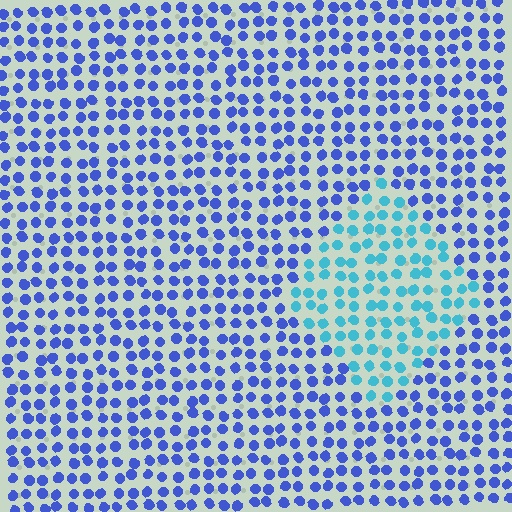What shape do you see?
I see a diamond.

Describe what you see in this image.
The image is filled with small blue elements in a uniform arrangement. A diamond-shaped region is visible where the elements are tinted to a slightly different hue, forming a subtle color boundary.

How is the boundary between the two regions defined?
The boundary is defined purely by a slight shift in hue (about 42 degrees). Spacing, size, and orientation are identical on both sides.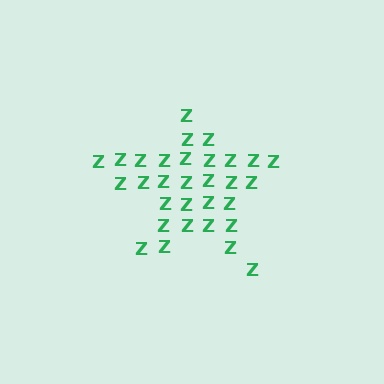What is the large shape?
The large shape is a star.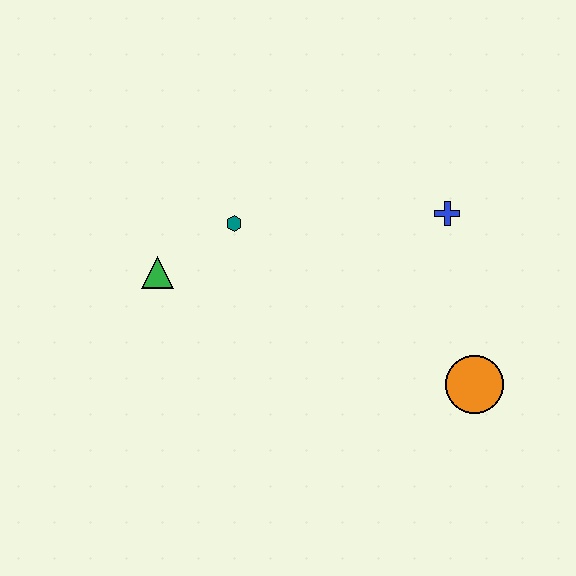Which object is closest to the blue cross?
The orange circle is closest to the blue cross.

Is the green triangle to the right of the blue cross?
No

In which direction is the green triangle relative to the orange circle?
The green triangle is to the left of the orange circle.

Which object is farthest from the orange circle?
The green triangle is farthest from the orange circle.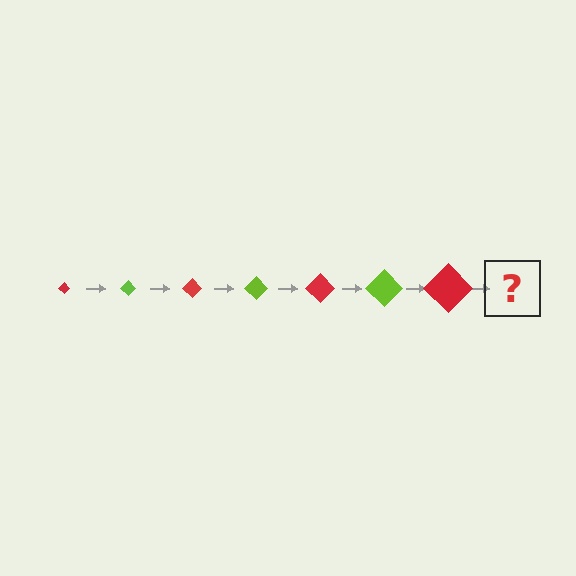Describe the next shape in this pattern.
It should be a lime diamond, larger than the previous one.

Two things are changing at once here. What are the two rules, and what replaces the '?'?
The two rules are that the diamond grows larger each step and the color cycles through red and lime. The '?' should be a lime diamond, larger than the previous one.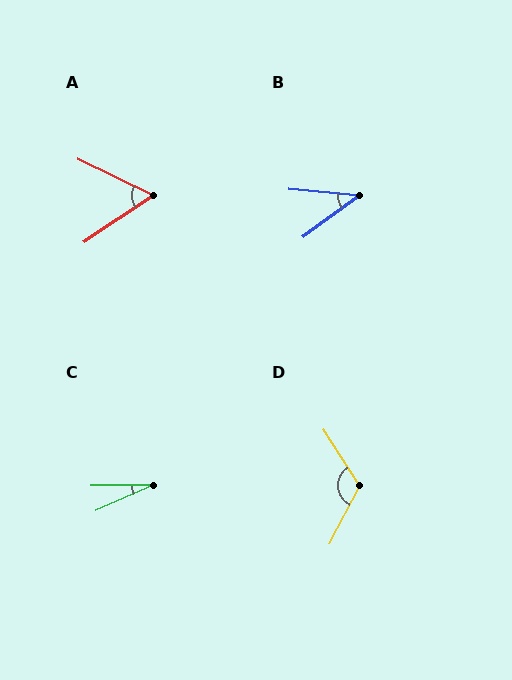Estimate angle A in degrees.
Approximately 60 degrees.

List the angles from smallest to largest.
C (24°), B (42°), A (60°), D (121°).